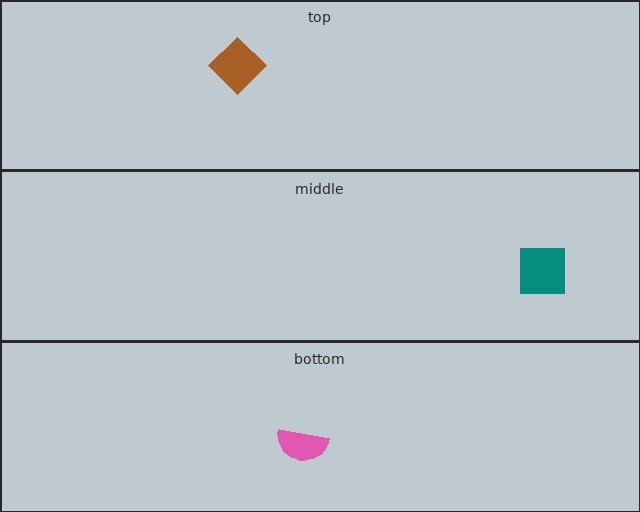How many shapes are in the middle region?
1.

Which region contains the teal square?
The middle region.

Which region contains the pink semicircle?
The bottom region.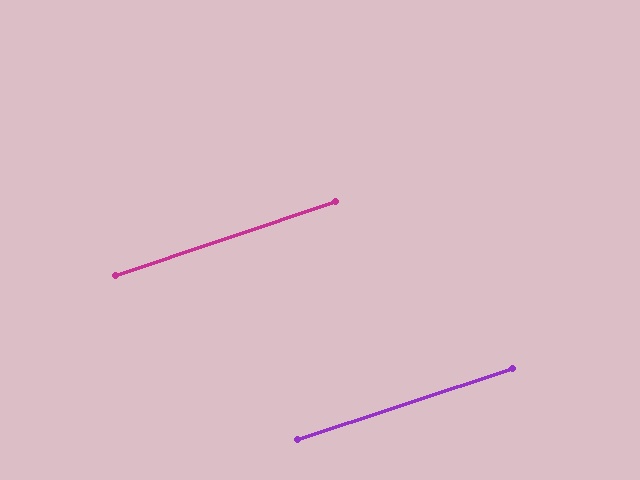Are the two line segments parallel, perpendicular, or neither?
Parallel — their directions differ by only 0.2°.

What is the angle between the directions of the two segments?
Approximately 0 degrees.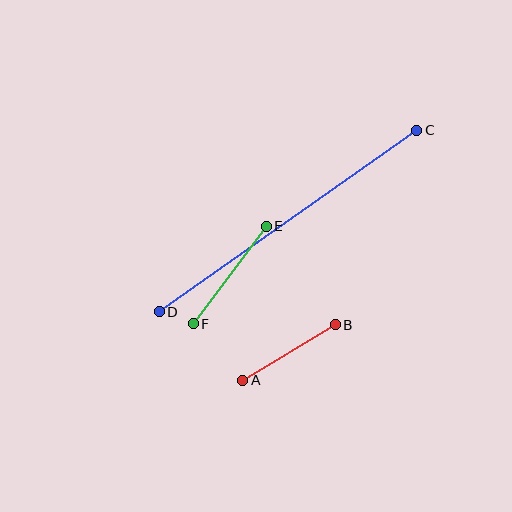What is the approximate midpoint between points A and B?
The midpoint is at approximately (289, 352) pixels.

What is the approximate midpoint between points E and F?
The midpoint is at approximately (230, 275) pixels.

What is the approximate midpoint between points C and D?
The midpoint is at approximately (288, 221) pixels.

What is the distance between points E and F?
The distance is approximately 122 pixels.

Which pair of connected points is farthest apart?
Points C and D are farthest apart.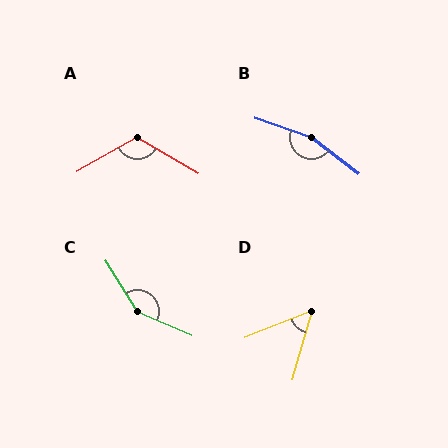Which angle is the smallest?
D, at approximately 53 degrees.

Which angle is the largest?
B, at approximately 162 degrees.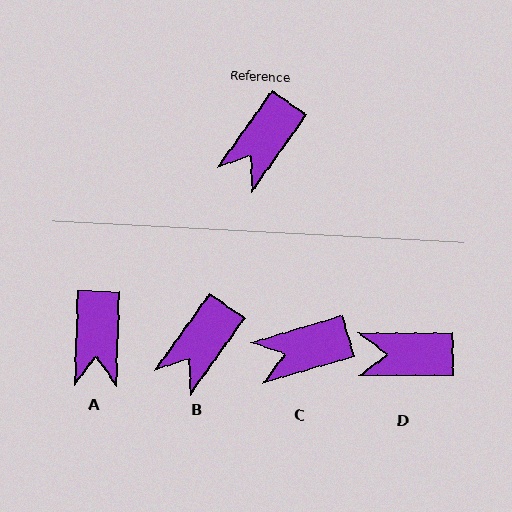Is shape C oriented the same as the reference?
No, it is off by about 38 degrees.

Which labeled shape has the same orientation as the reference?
B.